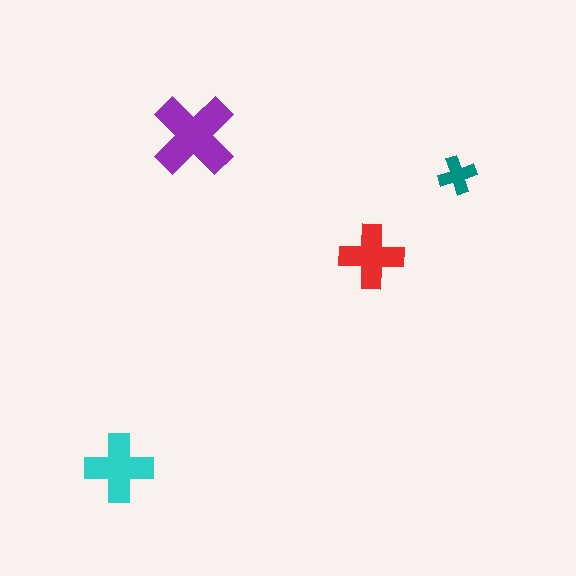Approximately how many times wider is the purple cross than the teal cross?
About 2 times wider.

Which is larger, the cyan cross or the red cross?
The cyan one.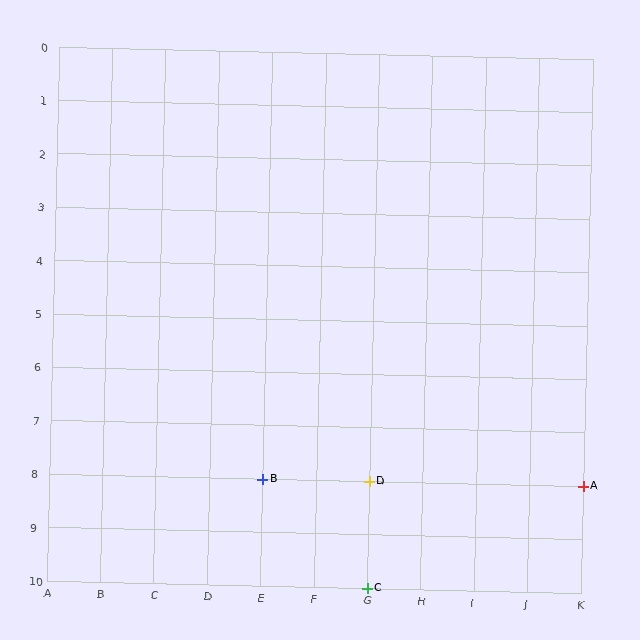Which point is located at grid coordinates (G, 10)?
Point C is at (G, 10).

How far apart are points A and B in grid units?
Points A and B are 6 columns apart.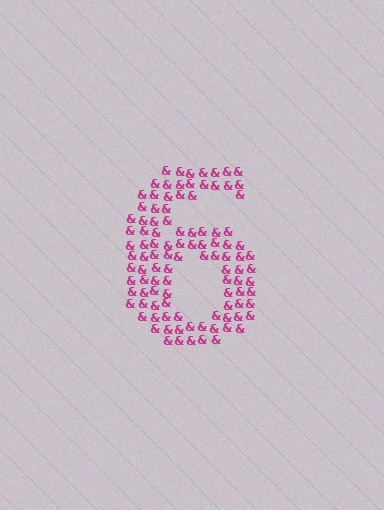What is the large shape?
The large shape is the digit 6.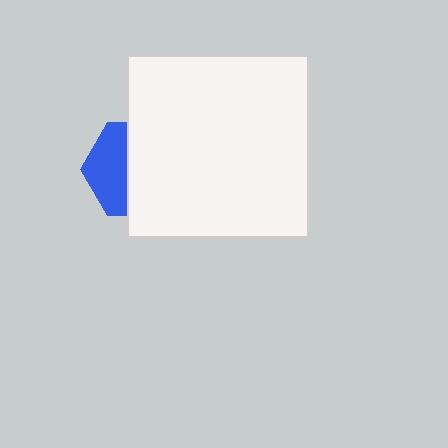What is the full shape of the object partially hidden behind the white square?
The partially hidden object is a blue hexagon.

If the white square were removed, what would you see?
You would see the complete blue hexagon.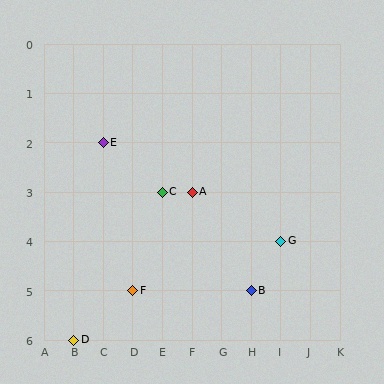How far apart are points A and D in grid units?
Points A and D are 4 columns and 3 rows apart (about 5.0 grid units diagonally).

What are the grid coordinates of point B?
Point B is at grid coordinates (H, 5).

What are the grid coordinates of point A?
Point A is at grid coordinates (F, 3).